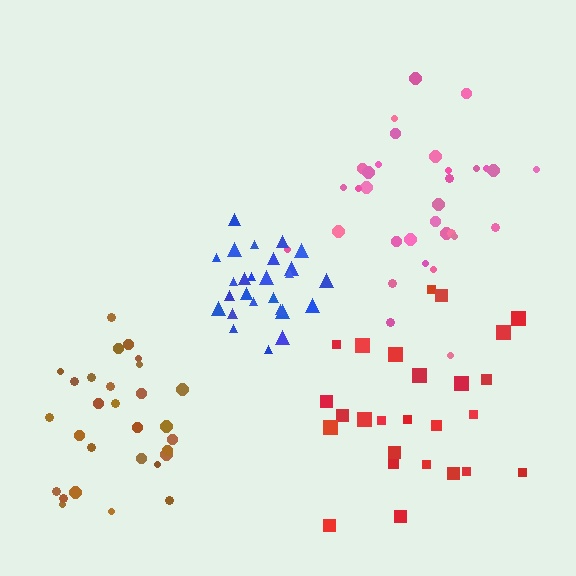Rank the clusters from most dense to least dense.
blue, brown, pink, red.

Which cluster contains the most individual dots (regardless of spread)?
Pink (32).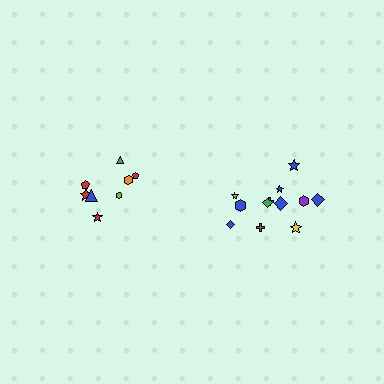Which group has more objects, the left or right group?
The right group.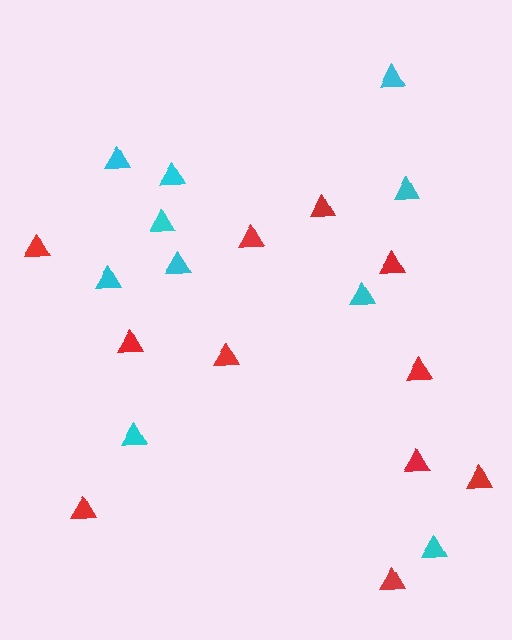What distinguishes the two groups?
There are 2 groups: one group of cyan triangles (10) and one group of red triangles (11).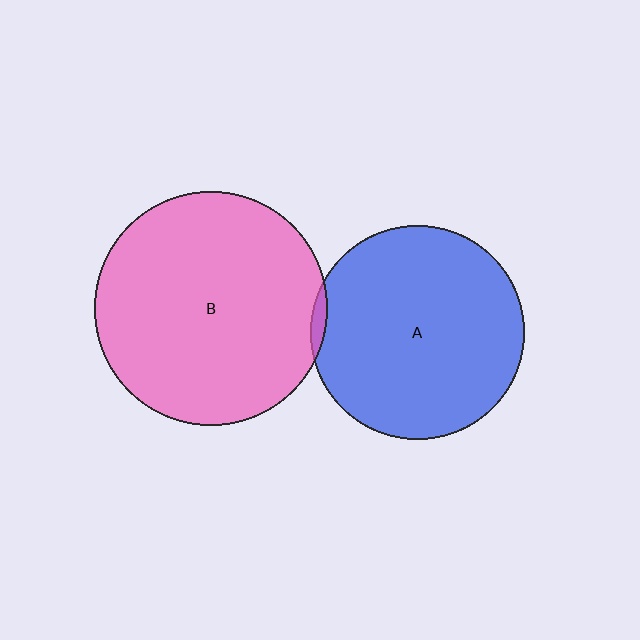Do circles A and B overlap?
Yes.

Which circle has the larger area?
Circle B (pink).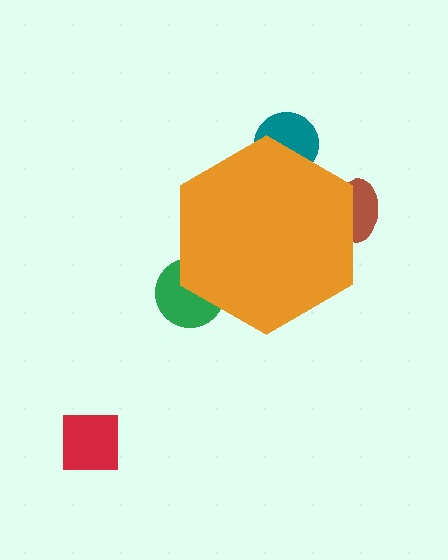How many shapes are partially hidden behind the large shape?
3 shapes are partially hidden.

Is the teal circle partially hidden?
Yes, the teal circle is partially hidden behind the orange hexagon.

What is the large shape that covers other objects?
An orange hexagon.